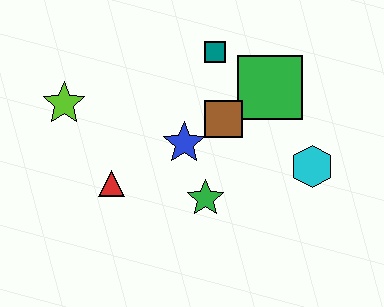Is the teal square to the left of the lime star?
No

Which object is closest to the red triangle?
The blue star is closest to the red triangle.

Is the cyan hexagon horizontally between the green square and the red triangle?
No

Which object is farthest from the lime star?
The cyan hexagon is farthest from the lime star.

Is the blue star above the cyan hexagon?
Yes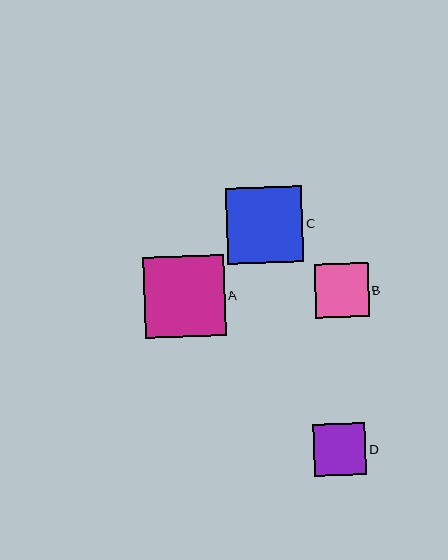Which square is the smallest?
Square D is the smallest with a size of approximately 52 pixels.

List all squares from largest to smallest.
From largest to smallest: A, C, B, D.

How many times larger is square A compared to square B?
Square A is approximately 1.5 times the size of square B.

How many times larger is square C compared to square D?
Square C is approximately 1.5 times the size of square D.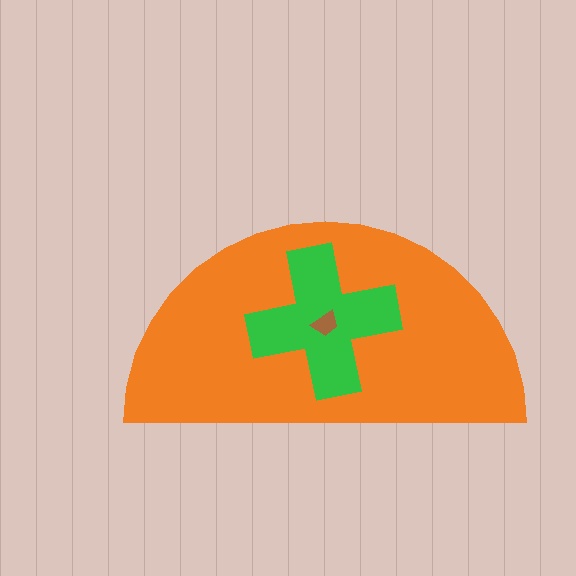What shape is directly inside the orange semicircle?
The green cross.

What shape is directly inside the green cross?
The brown trapezoid.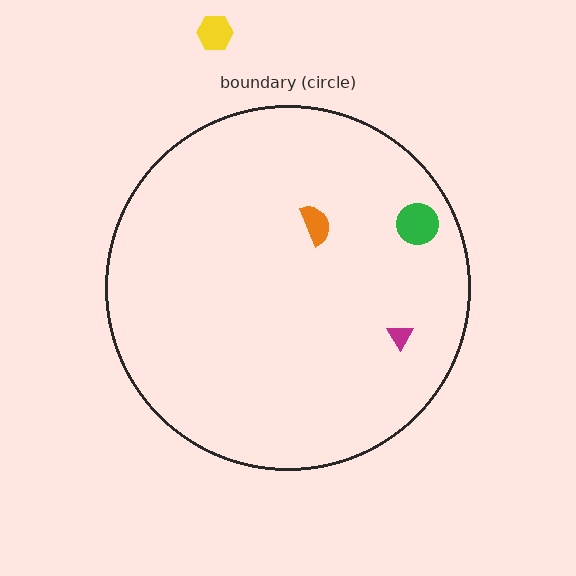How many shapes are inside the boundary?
3 inside, 1 outside.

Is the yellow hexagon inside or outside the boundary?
Outside.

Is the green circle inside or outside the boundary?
Inside.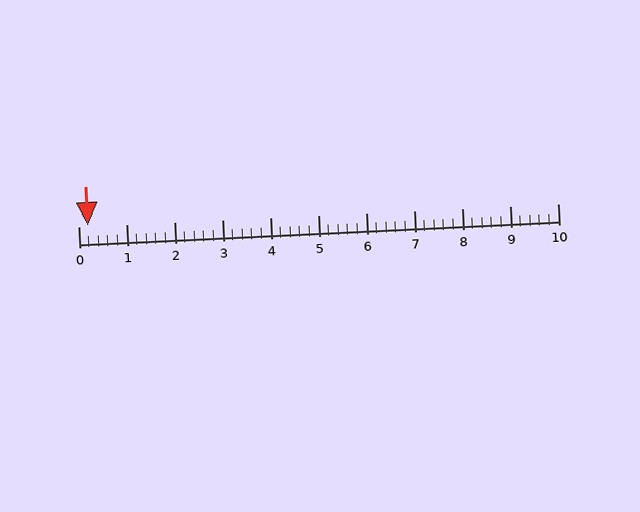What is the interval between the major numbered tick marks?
The major tick marks are spaced 1 units apart.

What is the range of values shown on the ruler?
The ruler shows values from 0 to 10.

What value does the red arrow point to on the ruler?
The red arrow points to approximately 0.2.